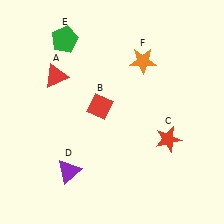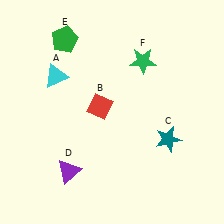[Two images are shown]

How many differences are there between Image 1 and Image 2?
There are 3 differences between the two images.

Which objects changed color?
A changed from red to cyan. C changed from red to teal. F changed from orange to green.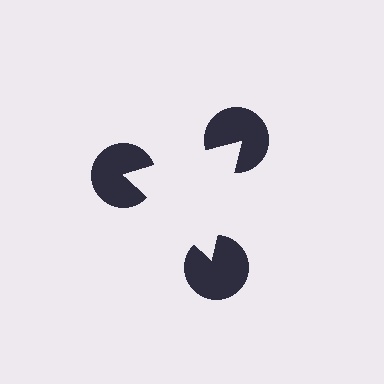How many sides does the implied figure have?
3 sides.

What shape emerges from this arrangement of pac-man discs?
An illusory triangle — its edges are inferred from the aligned wedge cuts in the pac-man discs, not physically drawn.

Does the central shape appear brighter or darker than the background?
It typically appears slightly brighter than the background, even though no actual brightness change is drawn.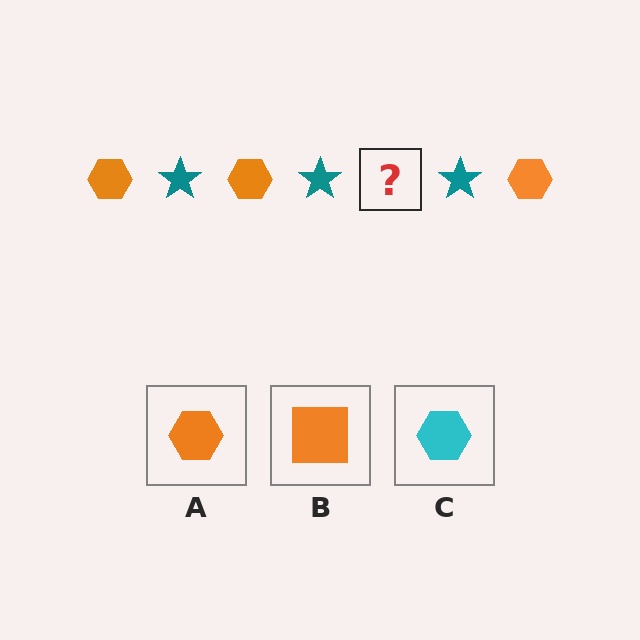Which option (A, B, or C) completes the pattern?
A.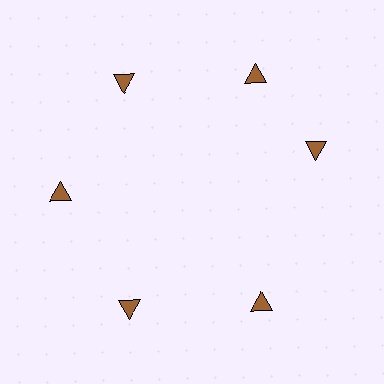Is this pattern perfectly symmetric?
No. The 6 brown triangles are arranged in a ring, but one element near the 3 o'clock position is rotated out of alignment along the ring, breaking the 6-fold rotational symmetry.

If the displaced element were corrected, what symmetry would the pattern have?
It would have 6-fold rotational symmetry — the pattern would map onto itself every 60 degrees.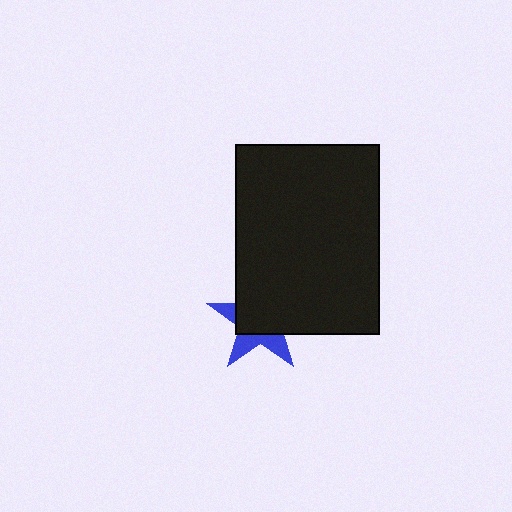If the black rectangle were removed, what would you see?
You would see the complete blue star.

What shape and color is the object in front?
The object in front is a black rectangle.